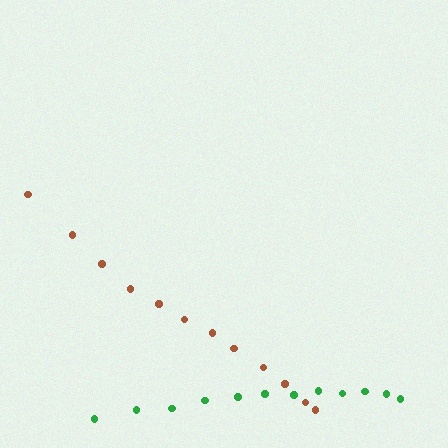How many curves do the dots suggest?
There are 2 distinct paths.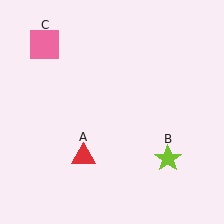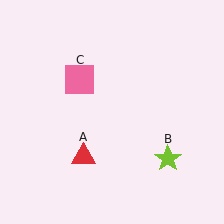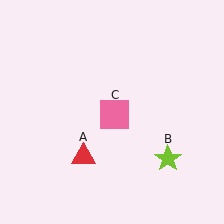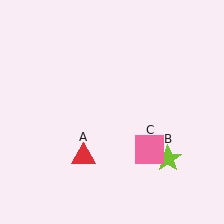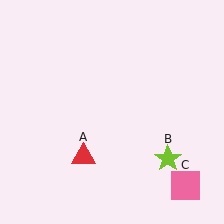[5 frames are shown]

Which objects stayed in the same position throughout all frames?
Red triangle (object A) and lime star (object B) remained stationary.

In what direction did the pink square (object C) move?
The pink square (object C) moved down and to the right.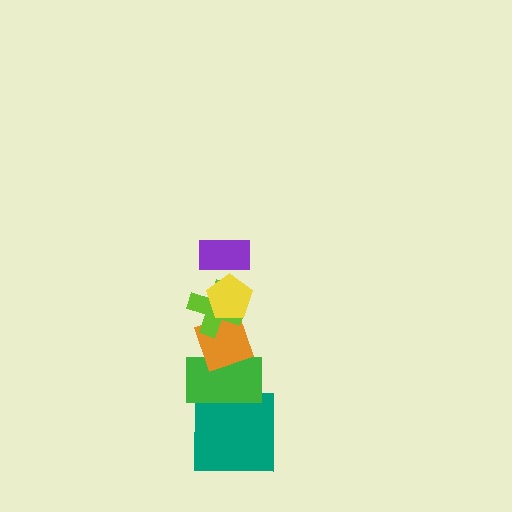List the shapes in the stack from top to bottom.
From top to bottom: the purple rectangle, the yellow pentagon, the lime cross, the orange diamond, the green rectangle, the teal square.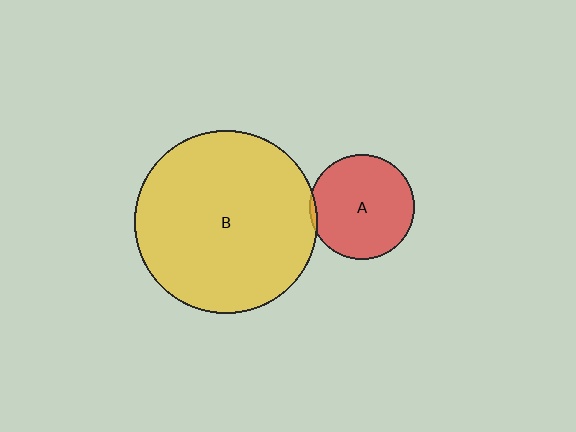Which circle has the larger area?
Circle B (yellow).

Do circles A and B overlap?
Yes.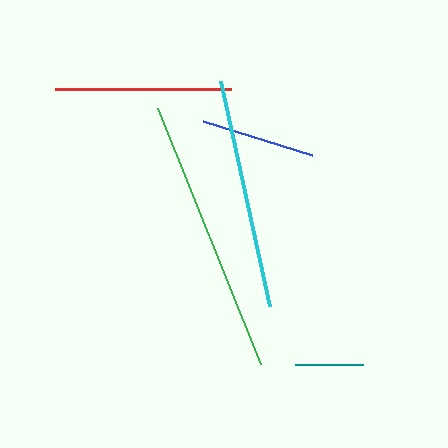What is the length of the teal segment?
The teal segment is approximately 68 pixels long.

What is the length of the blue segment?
The blue segment is approximately 114 pixels long.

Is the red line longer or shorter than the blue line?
The red line is longer than the blue line.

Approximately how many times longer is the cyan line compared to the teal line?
The cyan line is approximately 3.4 times the length of the teal line.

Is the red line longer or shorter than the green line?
The green line is longer than the red line.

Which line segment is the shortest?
The teal line is the shortest at approximately 68 pixels.